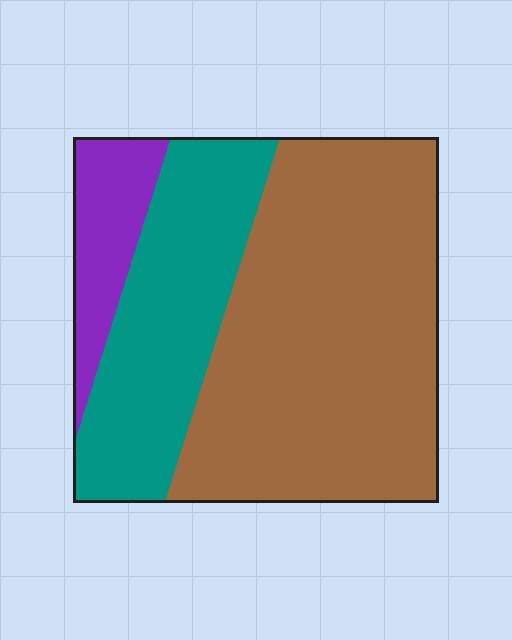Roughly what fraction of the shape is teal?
Teal takes up about one third (1/3) of the shape.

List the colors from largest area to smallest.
From largest to smallest: brown, teal, purple.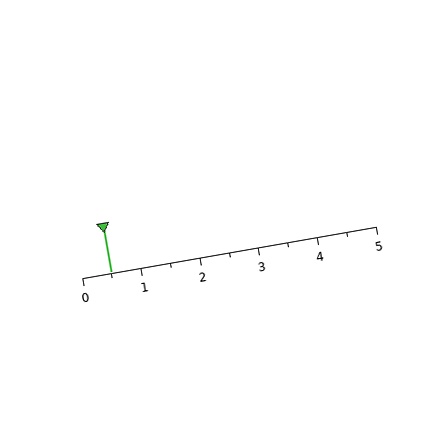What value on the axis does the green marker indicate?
The marker indicates approximately 0.5.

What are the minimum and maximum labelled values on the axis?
The axis runs from 0 to 5.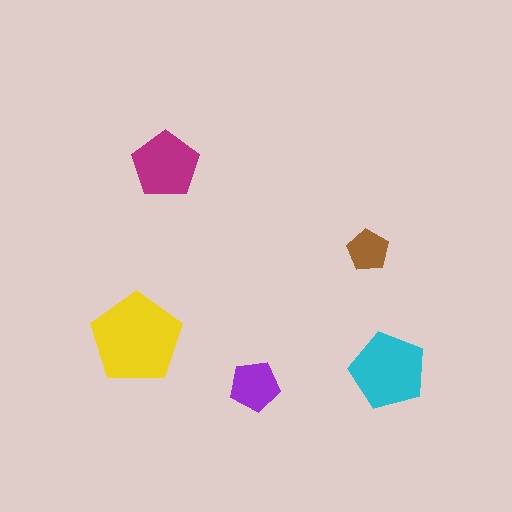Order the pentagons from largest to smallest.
the yellow one, the cyan one, the magenta one, the purple one, the brown one.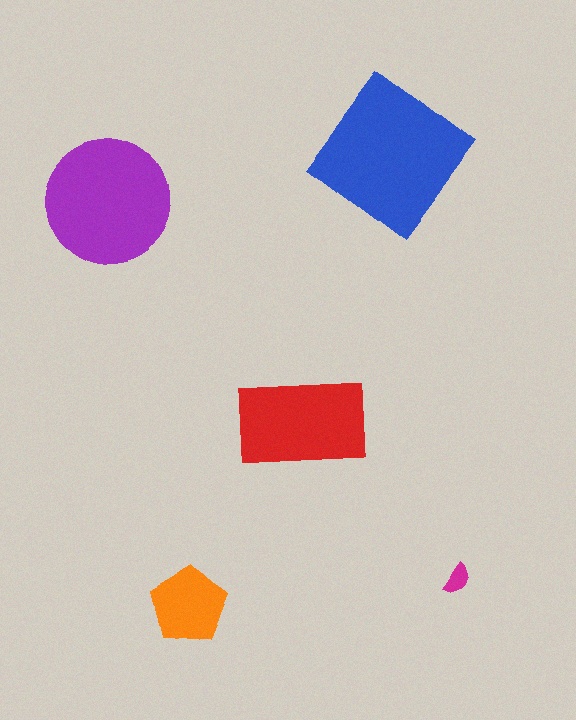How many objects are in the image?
There are 5 objects in the image.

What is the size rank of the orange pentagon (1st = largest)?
4th.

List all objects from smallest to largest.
The magenta semicircle, the orange pentagon, the red rectangle, the purple circle, the blue diamond.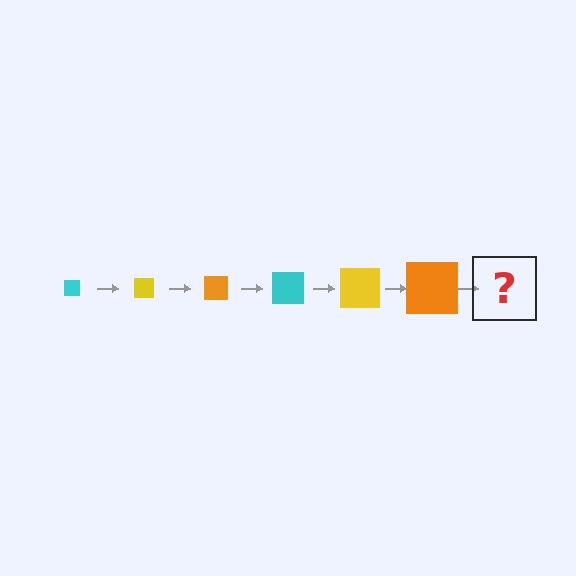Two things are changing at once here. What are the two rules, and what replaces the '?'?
The two rules are that the square grows larger each step and the color cycles through cyan, yellow, and orange. The '?' should be a cyan square, larger than the previous one.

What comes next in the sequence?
The next element should be a cyan square, larger than the previous one.